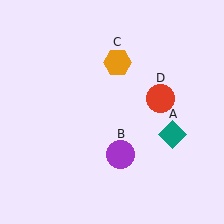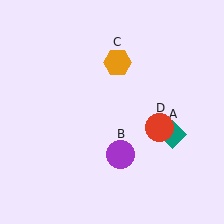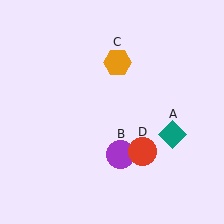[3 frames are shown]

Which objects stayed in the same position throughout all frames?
Teal diamond (object A) and purple circle (object B) and orange hexagon (object C) remained stationary.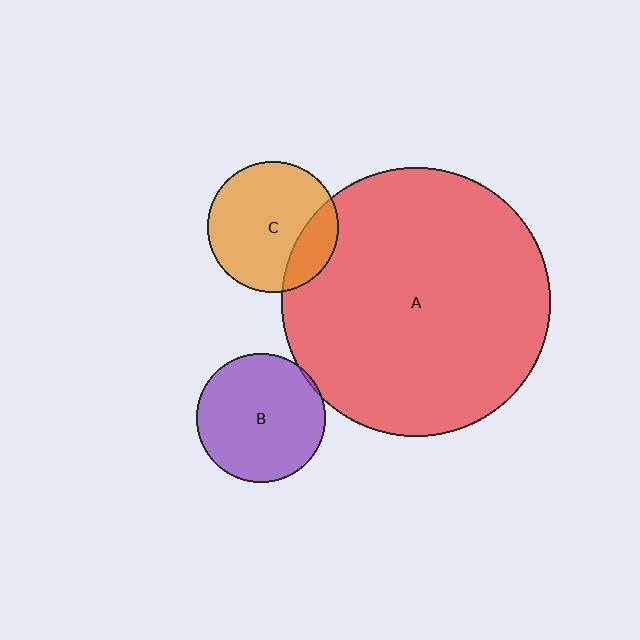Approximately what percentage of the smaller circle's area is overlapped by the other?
Approximately 20%.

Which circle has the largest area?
Circle A (red).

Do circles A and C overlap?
Yes.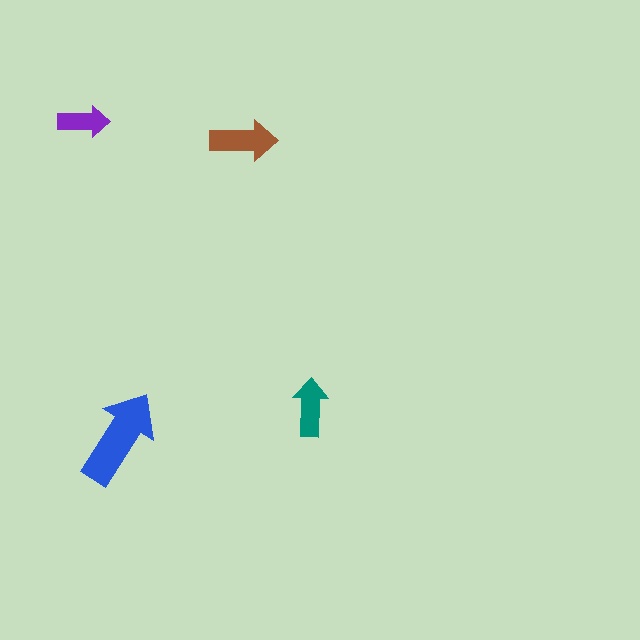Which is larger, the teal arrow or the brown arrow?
The brown one.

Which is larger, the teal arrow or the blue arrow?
The blue one.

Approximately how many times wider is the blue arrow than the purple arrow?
About 2 times wider.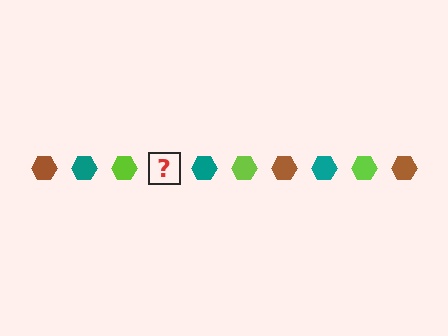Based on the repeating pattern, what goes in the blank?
The blank should be a brown hexagon.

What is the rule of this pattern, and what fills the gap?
The rule is that the pattern cycles through brown, teal, lime hexagons. The gap should be filled with a brown hexagon.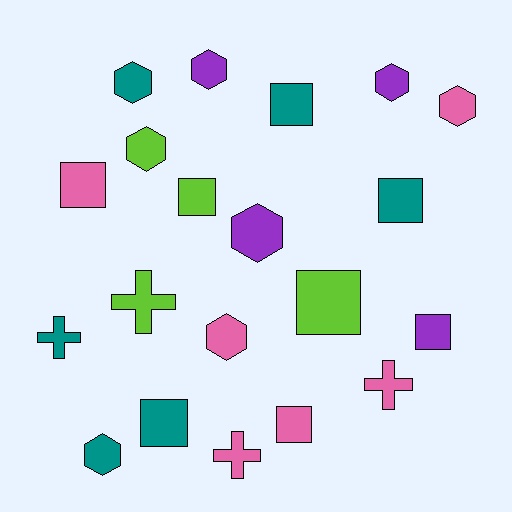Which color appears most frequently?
Teal, with 6 objects.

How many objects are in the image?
There are 20 objects.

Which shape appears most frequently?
Hexagon, with 8 objects.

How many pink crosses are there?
There are 2 pink crosses.